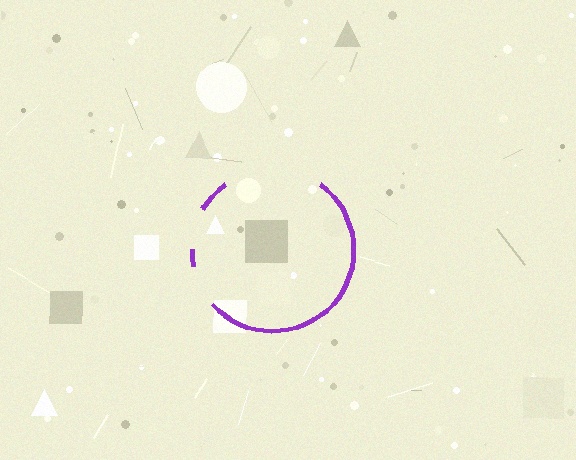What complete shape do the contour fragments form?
The contour fragments form a circle.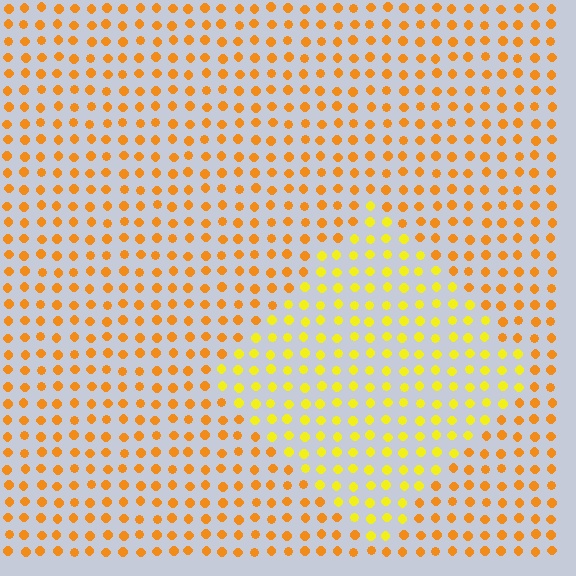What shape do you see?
I see a diamond.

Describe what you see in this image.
The image is filled with small orange elements in a uniform arrangement. A diamond-shaped region is visible where the elements are tinted to a slightly different hue, forming a subtle color boundary.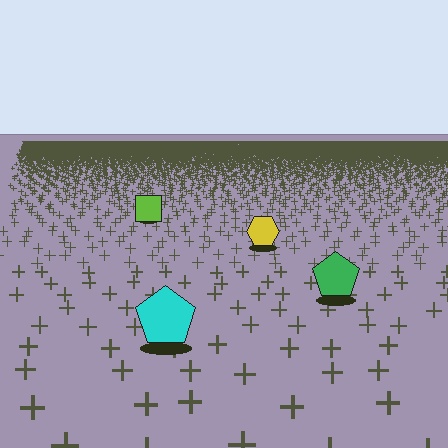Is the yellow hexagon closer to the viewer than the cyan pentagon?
No. The cyan pentagon is closer — you can tell from the texture gradient: the ground texture is coarser near it.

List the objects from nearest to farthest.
From nearest to farthest: the cyan pentagon, the green pentagon, the yellow hexagon, the lime square.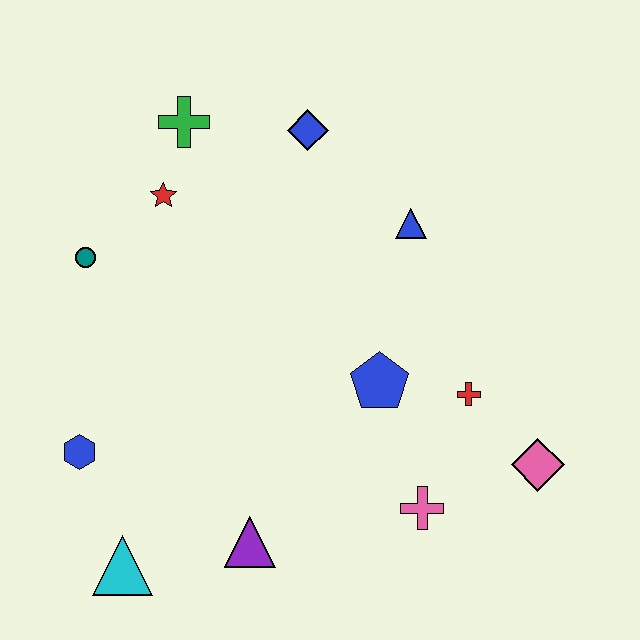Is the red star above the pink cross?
Yes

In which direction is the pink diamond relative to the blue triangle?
The pink diamond is below the blue triangle.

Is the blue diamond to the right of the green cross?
Yes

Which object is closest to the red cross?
The blue pentagon is closest to the red cross.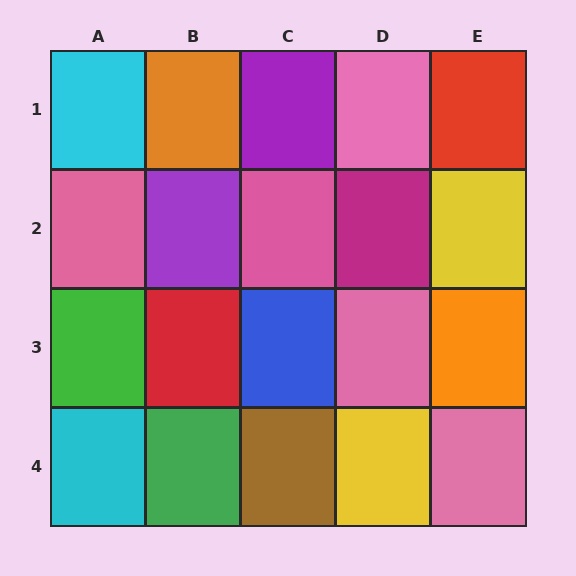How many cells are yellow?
2 cells are yellow.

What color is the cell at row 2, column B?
Purple.